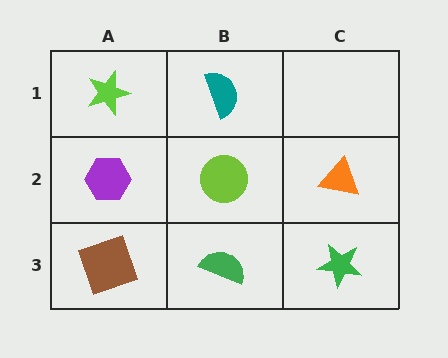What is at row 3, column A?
A brown square.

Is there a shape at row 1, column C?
No, that cell is empty.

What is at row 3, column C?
A green star.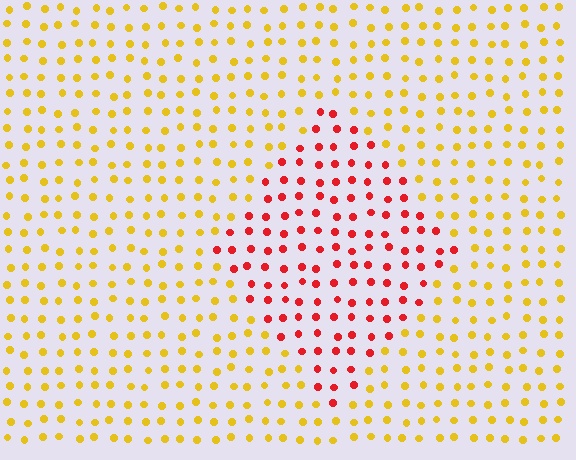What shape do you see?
I see a diamond.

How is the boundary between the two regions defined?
The boundary is defined purely by a slight shift in hue (about 53 degrees). Spacing, size, and orientation are identical on both sides.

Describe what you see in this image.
The image is filled with small yellow elements in a uniform arrangement. A diamond-shaped region is visible where the elements are tinted to a slightly different hue, forming a subtle color boundary.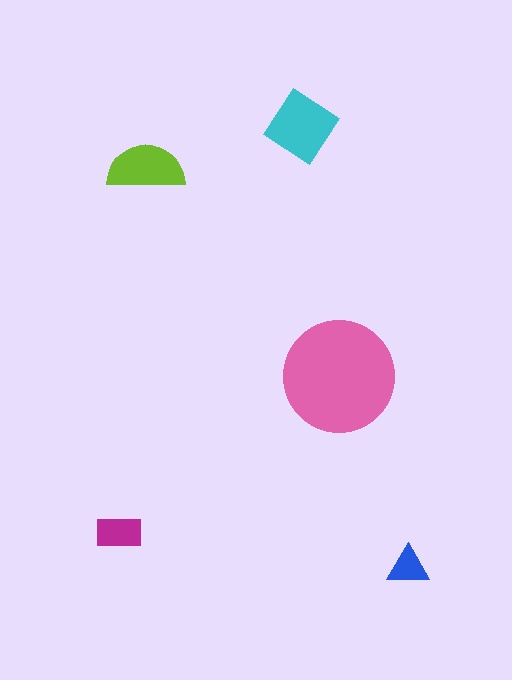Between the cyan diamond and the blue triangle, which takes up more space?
The cyan diamond.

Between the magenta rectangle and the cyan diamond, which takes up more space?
The cyan diamond.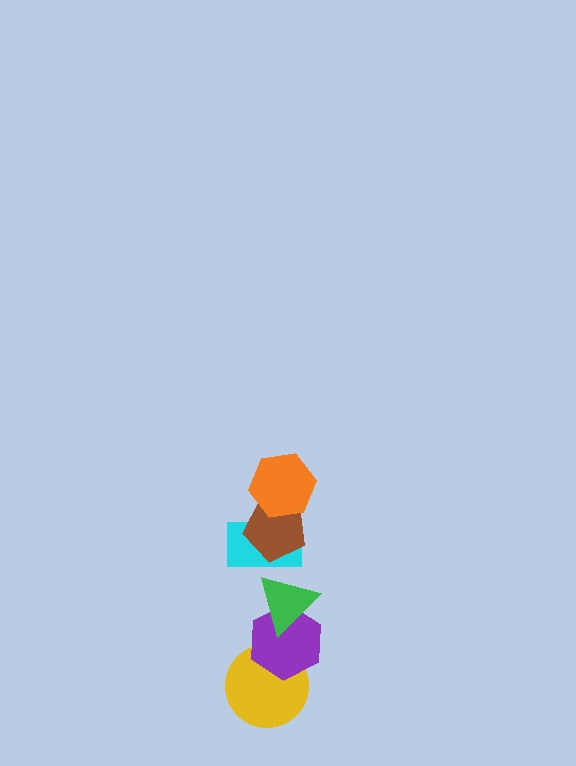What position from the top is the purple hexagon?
The purple hexagon is 5th from the top.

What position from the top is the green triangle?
The green triangle is 4th from the top.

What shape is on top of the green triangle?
The cyan rectangle is on top of the green triangle.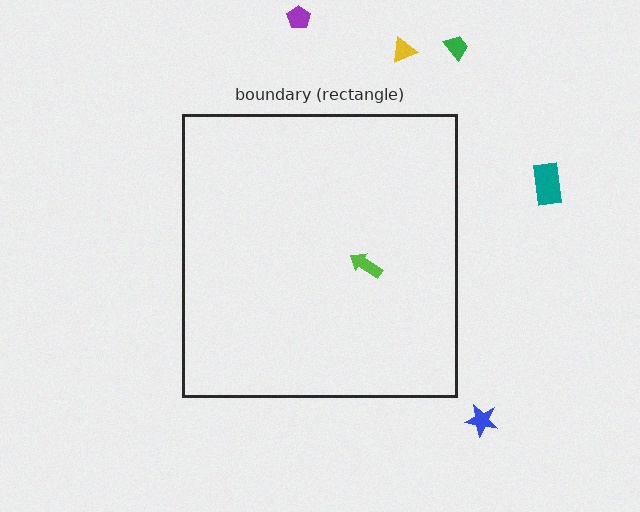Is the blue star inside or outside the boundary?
Outside.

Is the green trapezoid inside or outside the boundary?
Outside.